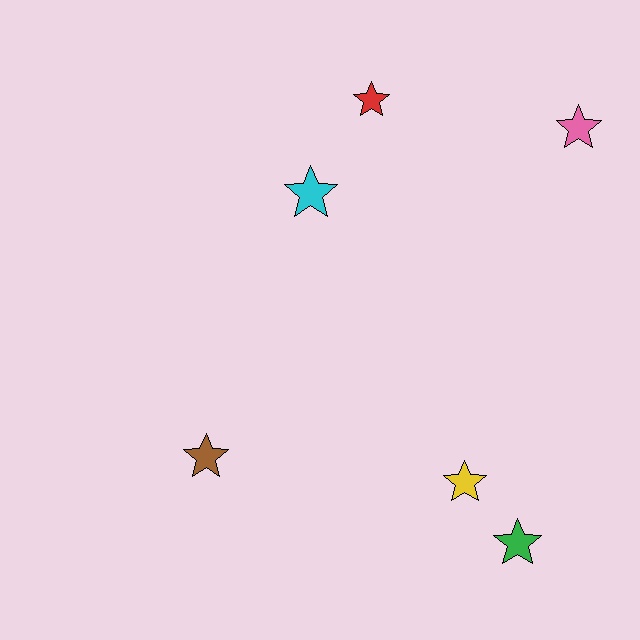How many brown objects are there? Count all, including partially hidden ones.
There is 1 brown object.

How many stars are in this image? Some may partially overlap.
There are 6 stars.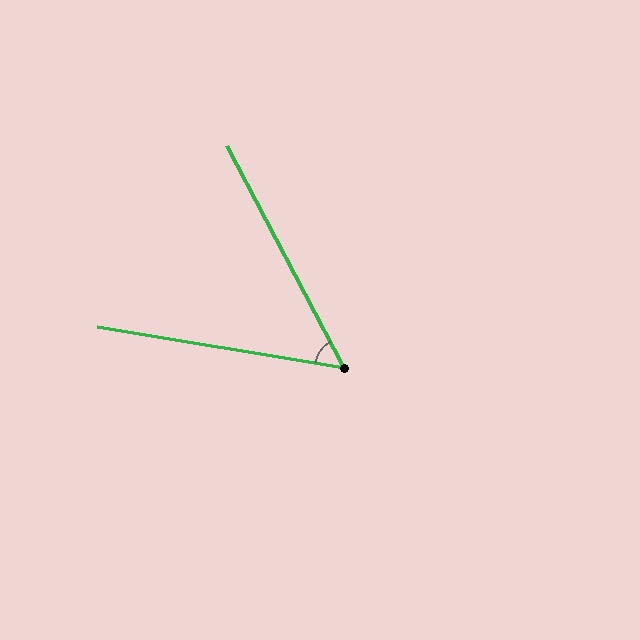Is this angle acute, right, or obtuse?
It is acute.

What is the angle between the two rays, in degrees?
Approximately 53 degrees.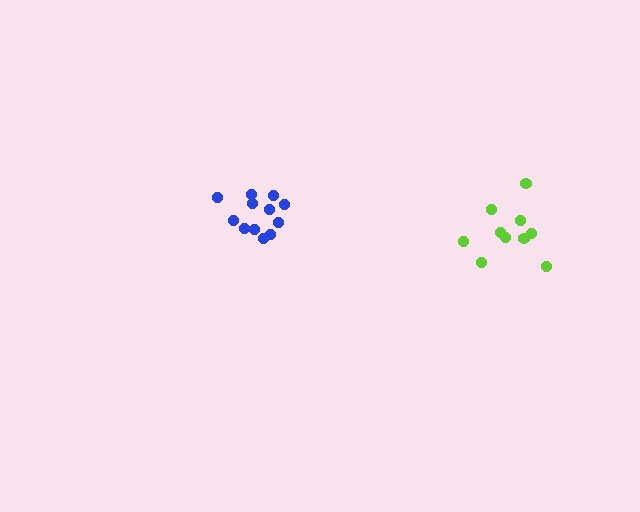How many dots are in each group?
Group 1: 10 dots, Group 2: 12 dots (22 total).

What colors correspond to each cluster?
The clusters are colored: lime, blue.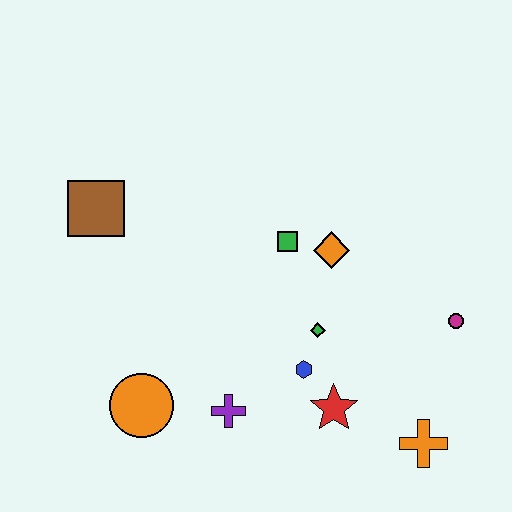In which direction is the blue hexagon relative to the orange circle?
The blue hexagon is to the right of the orange circle.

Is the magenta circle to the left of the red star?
No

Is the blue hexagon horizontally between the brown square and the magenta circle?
Yes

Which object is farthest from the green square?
The orange cross is farthest from the green square.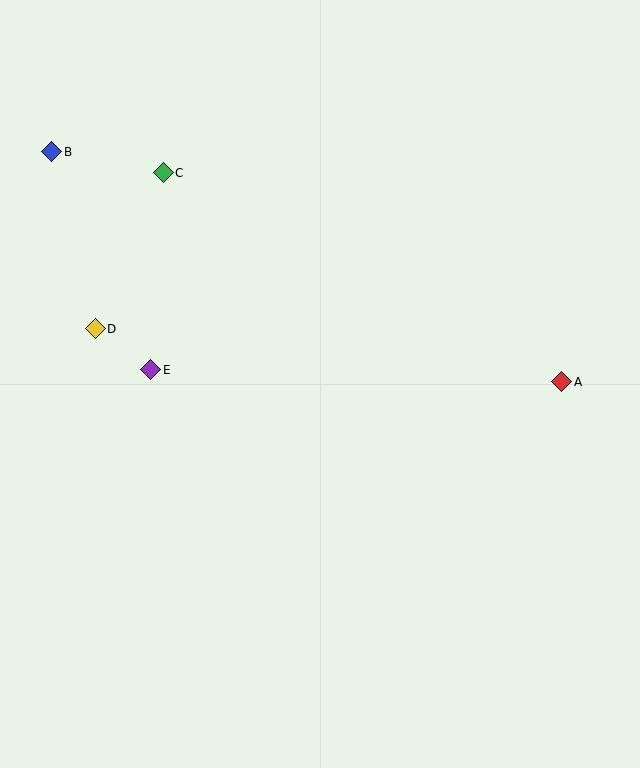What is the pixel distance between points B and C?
The distance between B and C is 113 pixels.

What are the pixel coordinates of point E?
Point E is at (151, 370).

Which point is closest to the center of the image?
Point E at (151, 370) is closest to the center.